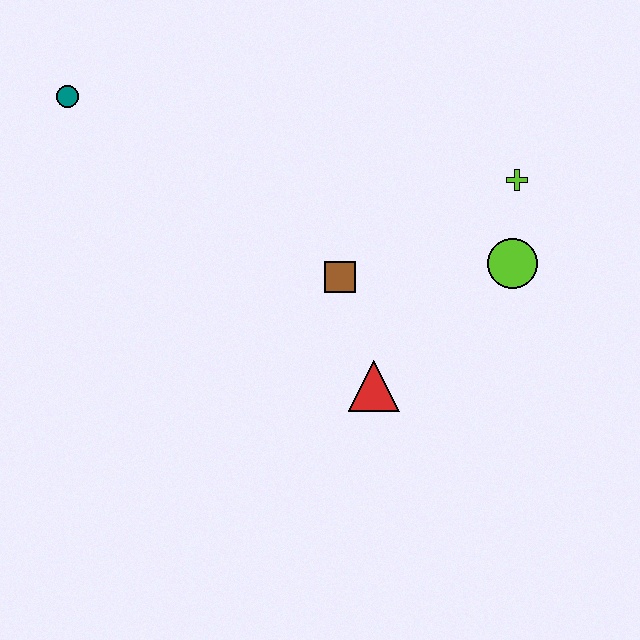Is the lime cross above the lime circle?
Yes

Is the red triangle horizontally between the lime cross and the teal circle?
Yes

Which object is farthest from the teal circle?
The lime circle is farthest from the teal circle.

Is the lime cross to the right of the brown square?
Yes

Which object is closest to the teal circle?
The brown square is closest to the teal circle.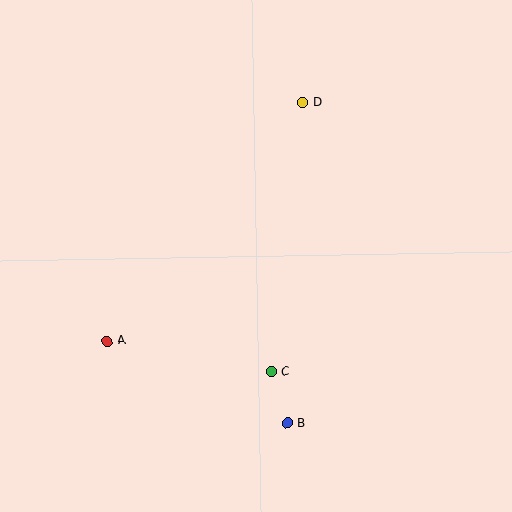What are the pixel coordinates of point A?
Point A is at (107, 341).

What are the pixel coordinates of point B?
Point B is at (287, 423).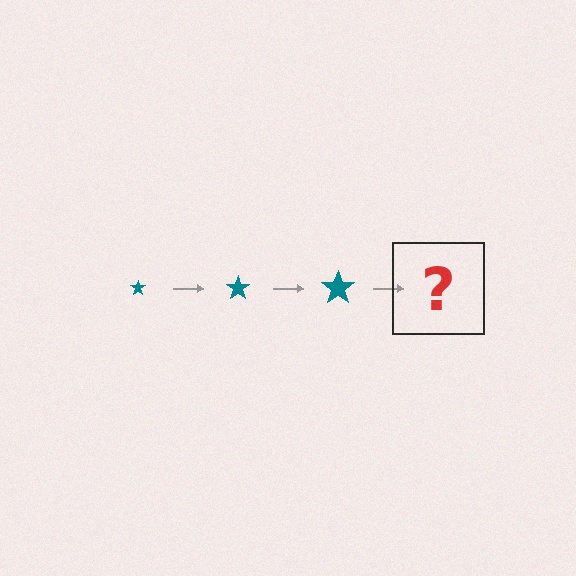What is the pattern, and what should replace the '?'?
The pattern is that the star gets progressively larger each step. The '?' should be a teal star, larger than the previous one.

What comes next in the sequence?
The next element should be a teal star, larger than the previous one.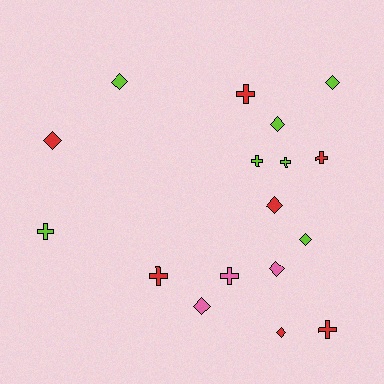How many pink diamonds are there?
There are 2 pink diamonds.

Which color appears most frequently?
Lime, with 7 objects.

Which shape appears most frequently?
Diamond, with 9 objects.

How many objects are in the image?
There are 17 objects.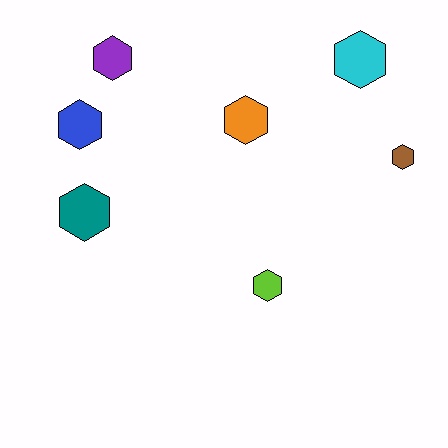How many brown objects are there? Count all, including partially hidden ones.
There is 1 brown object.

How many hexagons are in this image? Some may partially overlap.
There are 7 hexagons.